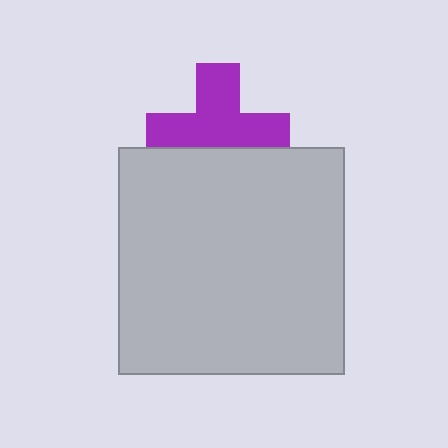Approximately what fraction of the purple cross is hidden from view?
Roughly 32% of the purple cross is hidden behind the light gray square.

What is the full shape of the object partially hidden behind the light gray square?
The partially hidden object is a purple cross.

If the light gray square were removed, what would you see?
You would see the complete purple cross.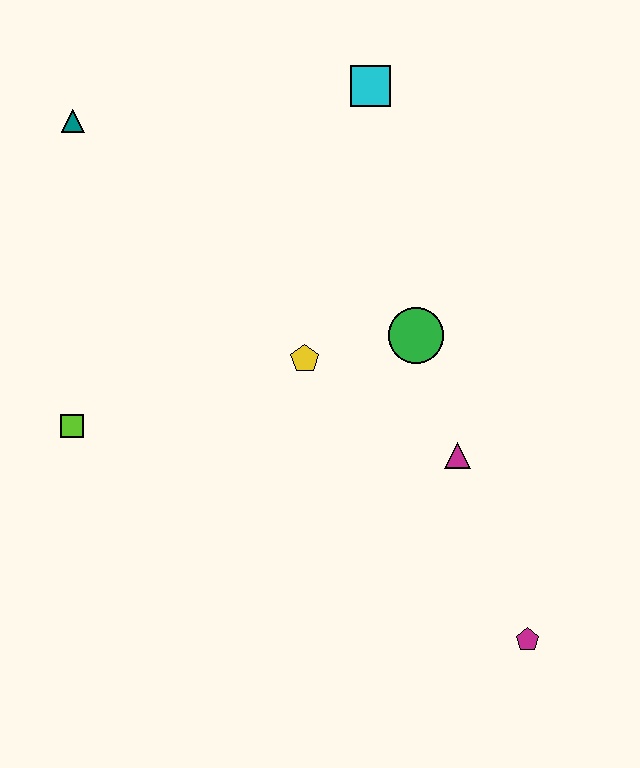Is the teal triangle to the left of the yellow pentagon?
Yes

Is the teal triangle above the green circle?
Yes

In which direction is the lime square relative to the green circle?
The lime square is to the left of the green circle.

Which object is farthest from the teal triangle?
The magenta pentagon is farthest from the teal triangle.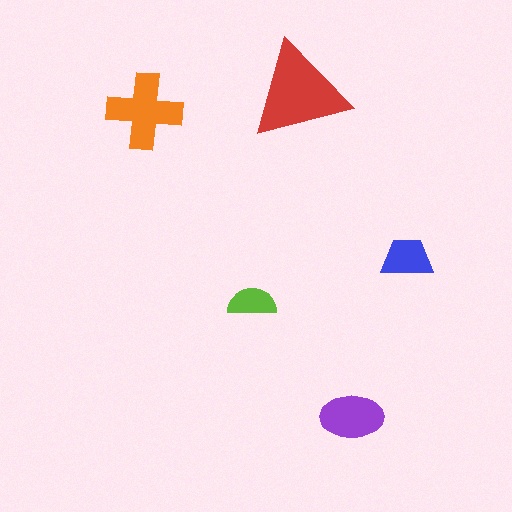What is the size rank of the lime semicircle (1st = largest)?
5th.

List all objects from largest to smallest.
The red triangle, the orange cross, the purple ellipse, the blue trapezoid, the lime semicircle.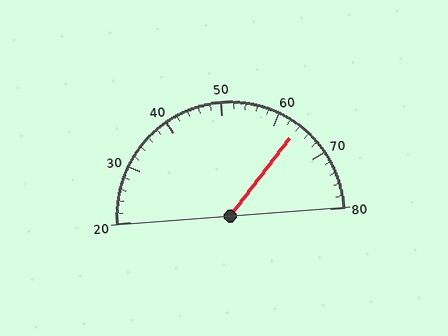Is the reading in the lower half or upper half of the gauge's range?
The reading is in the upper half of the range (20 to 80).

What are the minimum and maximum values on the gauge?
The gauge ranges from 20 to 80.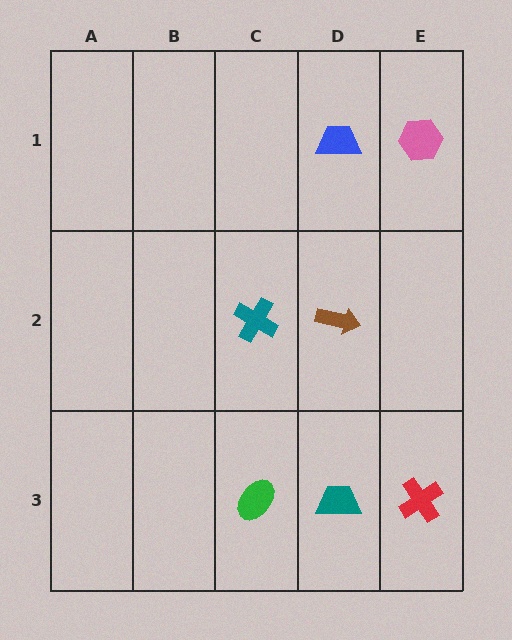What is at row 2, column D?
A brown arrow.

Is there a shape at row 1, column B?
No, that cell is empty.